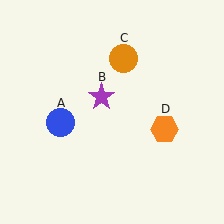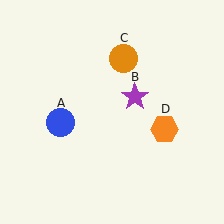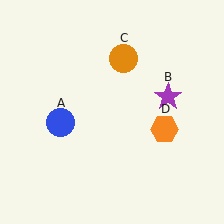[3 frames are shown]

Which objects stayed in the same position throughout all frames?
Blue circle (object A) and orange circle (object C) and orange hexagon (object D) remained stationary.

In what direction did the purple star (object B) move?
The purple star (object B) moved right.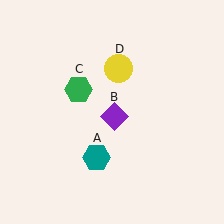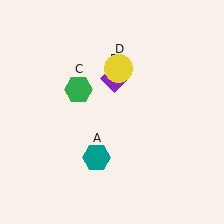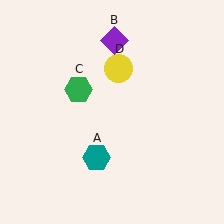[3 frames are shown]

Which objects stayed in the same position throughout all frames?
Teal hexagon (object A) and green hexagon (object C) and yellow circle (object D) remained stationary.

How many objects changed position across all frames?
1 object changed position: purple diamond (object B).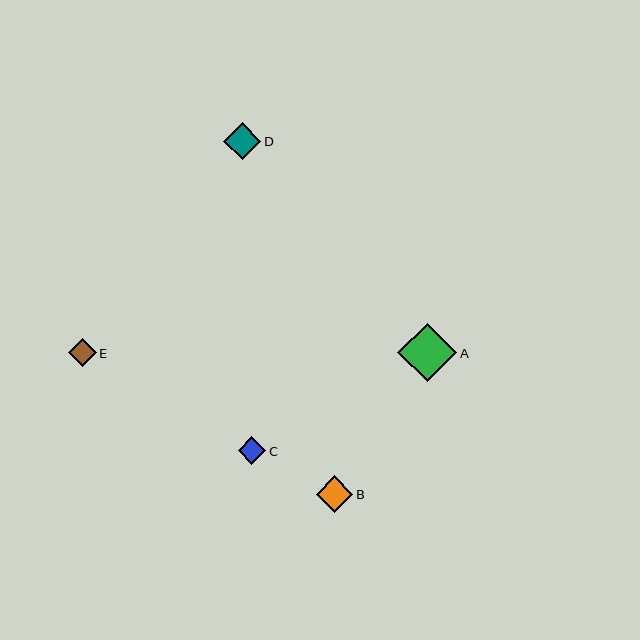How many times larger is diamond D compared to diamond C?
Diamond D is approximately 1.4 times the size of diamond C.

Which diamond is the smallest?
Diamond C is the smallest with a size of approximately 27 pixels.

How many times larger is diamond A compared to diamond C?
Diamond A is approximately 2.1 times the size of diamond C.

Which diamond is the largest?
Diamond A is the largest with a size of approximately 59 pixels.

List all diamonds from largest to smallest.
From largest to smallest: A, D, B, E, C.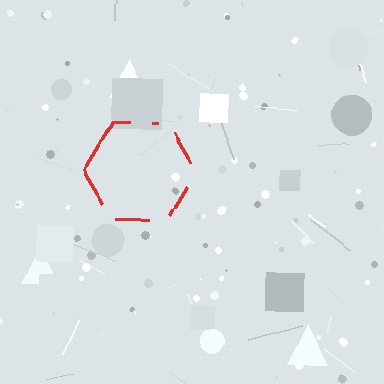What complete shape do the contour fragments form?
The contour fragments form a hexagon.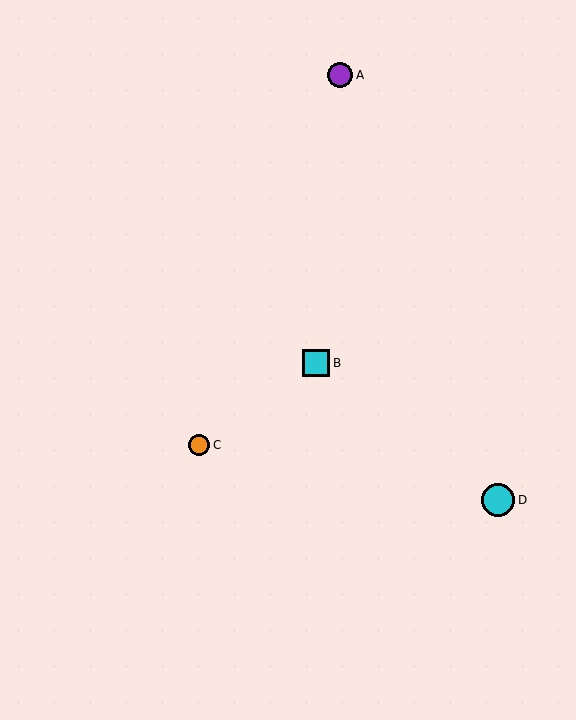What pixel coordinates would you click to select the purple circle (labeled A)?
Click at (340, 75) to select the purple circle A.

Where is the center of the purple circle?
The center of the purple circle is at (340, 75).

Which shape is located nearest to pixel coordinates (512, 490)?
The cyan circle (labeled D) at (498, 500) is nearest to that location.